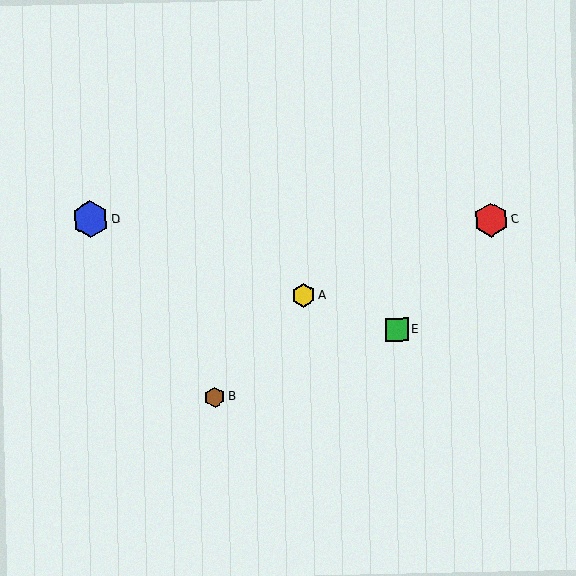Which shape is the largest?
The blue hexagon (labeled D) is the largest.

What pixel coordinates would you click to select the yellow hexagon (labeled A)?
Click at (304, 295) to select the yellow hexagon A.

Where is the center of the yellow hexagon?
The center of the yellow hexagon is at (304, 295).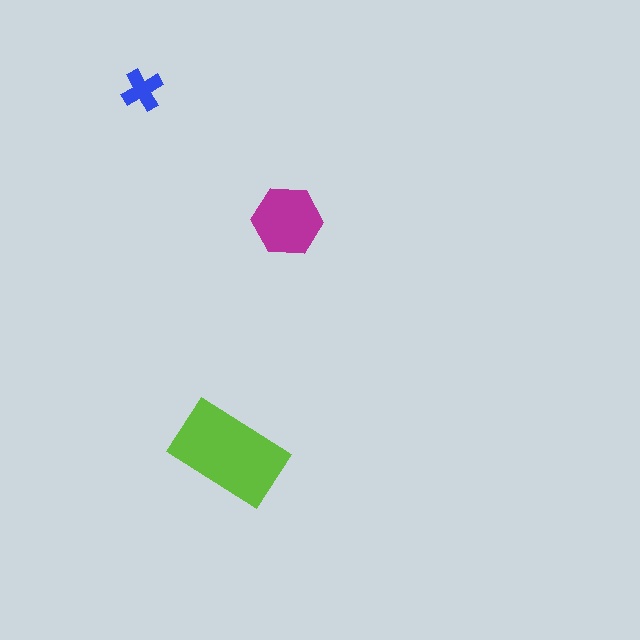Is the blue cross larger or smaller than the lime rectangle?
Smaller.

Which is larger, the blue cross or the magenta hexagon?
The magenta hexagon.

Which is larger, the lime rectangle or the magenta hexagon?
The lime rectangle.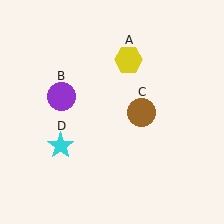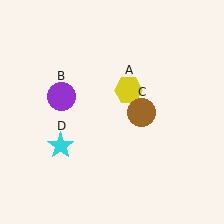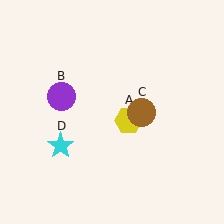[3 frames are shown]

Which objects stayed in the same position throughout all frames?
Purple circle (object B) and brown circle (object C) and cyan star (object D) remained stationary.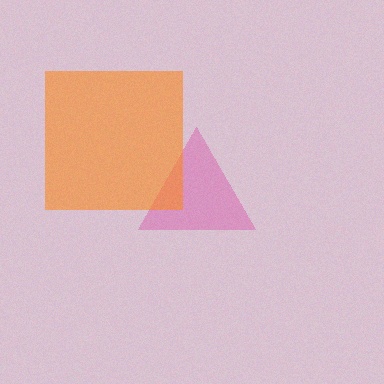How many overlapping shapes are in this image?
There are 2 overlapping shapes in the image.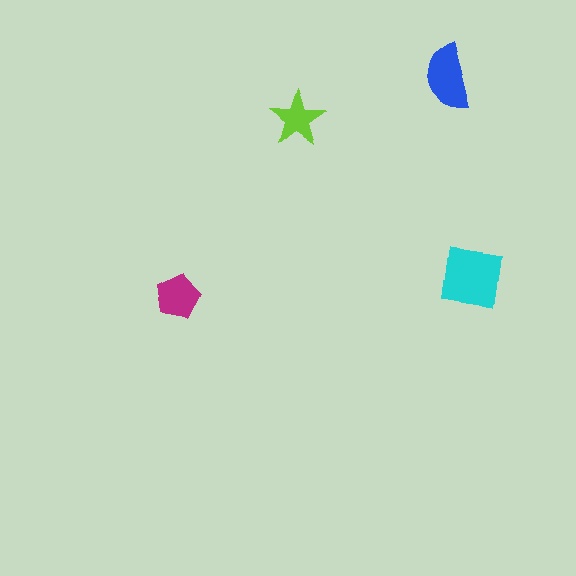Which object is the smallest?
The lime star.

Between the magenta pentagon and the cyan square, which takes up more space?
The cyan square.